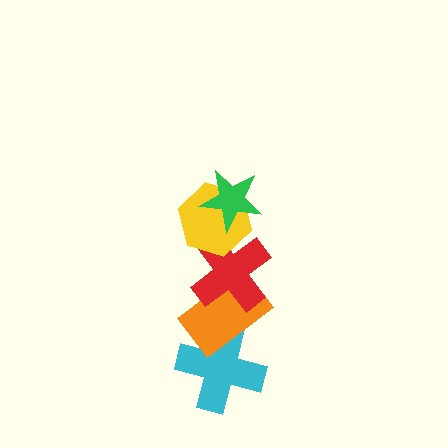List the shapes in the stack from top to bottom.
From top to bottom: the green star, the yellow hexagon, the red cross, the orange rectangle, the cyan cross.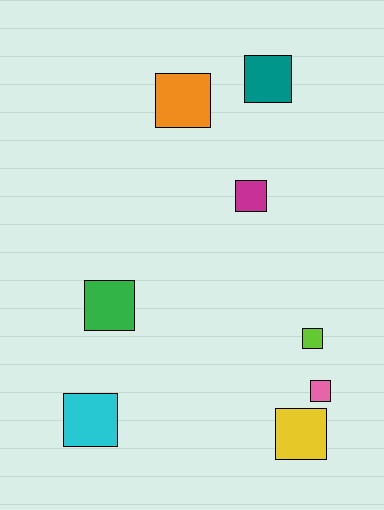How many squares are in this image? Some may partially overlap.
There are 8 squares.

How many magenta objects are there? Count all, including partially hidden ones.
There is 1 magenta object.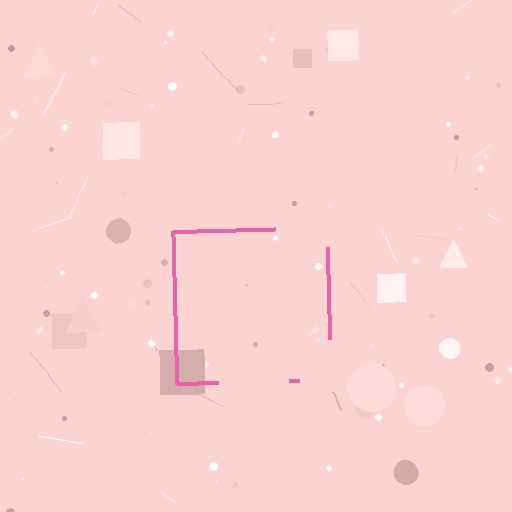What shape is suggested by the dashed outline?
The dashed outline suggests a square.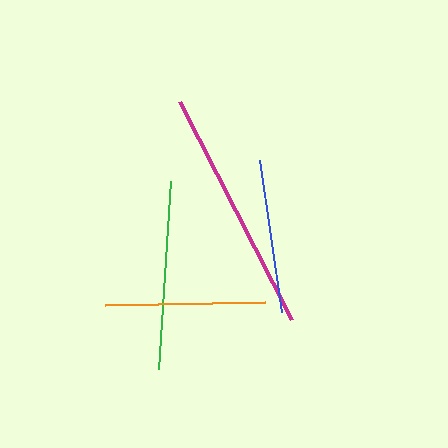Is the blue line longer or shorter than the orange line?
The orange line is longer than the blue line.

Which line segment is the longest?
The magenta line is the longest at approximately 246 pixels.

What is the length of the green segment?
The green segment is approximately 188 pixels long.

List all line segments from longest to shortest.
From longest to shortest: magenta, green, orange, blue.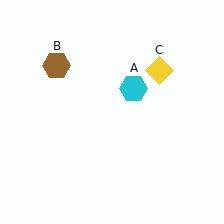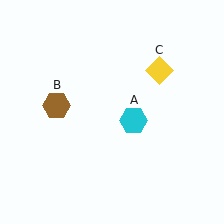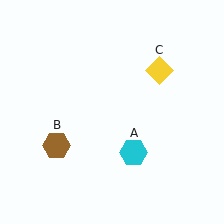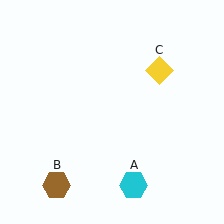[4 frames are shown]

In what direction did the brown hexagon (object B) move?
The brown hexagon (object B) moved down.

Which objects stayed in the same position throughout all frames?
Yellow diamond (object C) remained stationary.